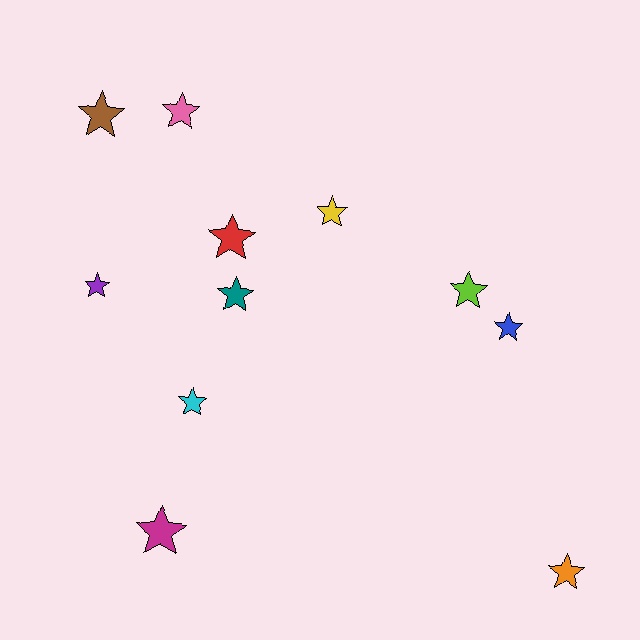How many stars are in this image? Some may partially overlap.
There are 11 stars.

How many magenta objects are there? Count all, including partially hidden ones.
There is 1 magenta object.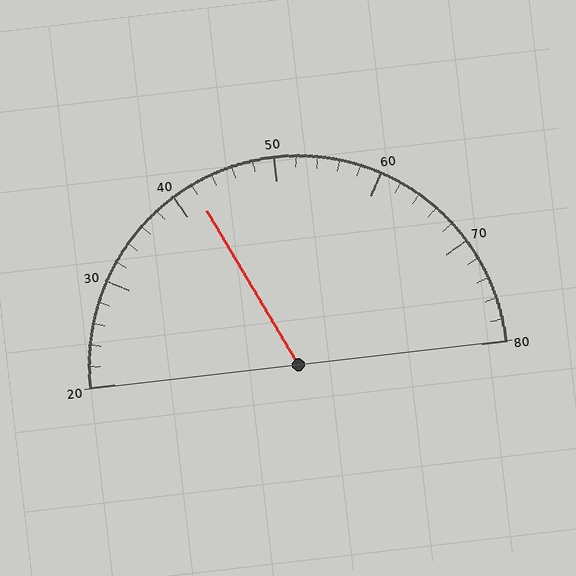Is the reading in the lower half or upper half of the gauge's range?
The reading is in the lower half of the range (20 to 80).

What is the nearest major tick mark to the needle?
The nearest major tick mark is 40.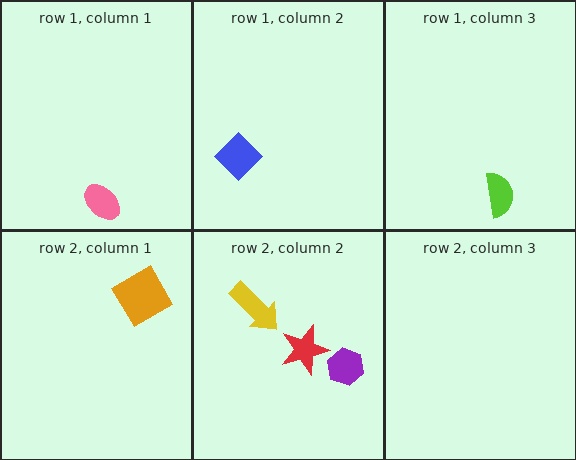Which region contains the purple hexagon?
The row 2, column 2 region.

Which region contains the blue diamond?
The row 1, column 2 region.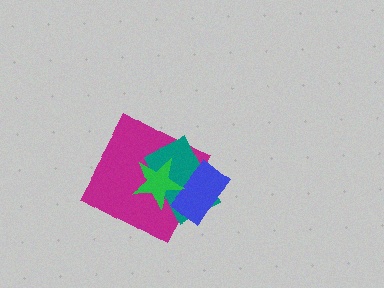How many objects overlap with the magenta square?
3 objects overlap with the magenta square.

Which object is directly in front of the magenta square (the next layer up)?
The teal rectangle is directly in front of the magenta square.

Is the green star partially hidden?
No, no other shape covers it.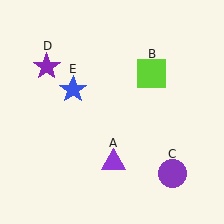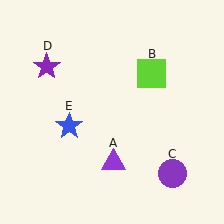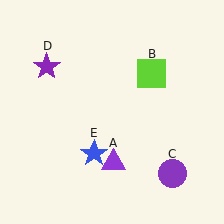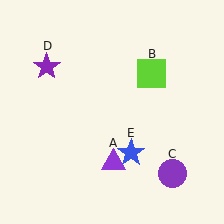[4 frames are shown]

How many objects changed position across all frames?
1 object changed position: blue star (object E).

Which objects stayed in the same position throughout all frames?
Purple triangle (object A) and lime square (object B) and purple circle (object C) and purple star (object D) remained stationary.